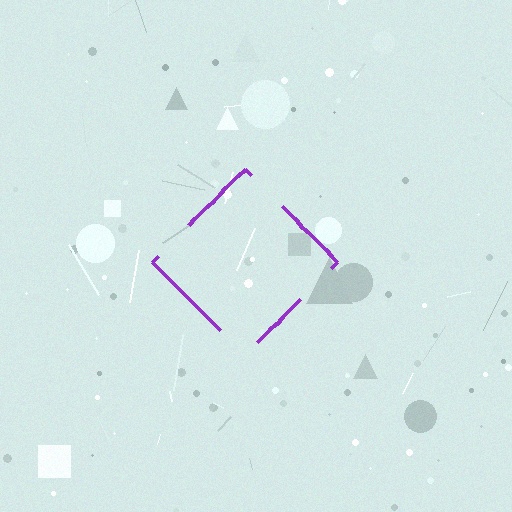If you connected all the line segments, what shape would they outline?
They would outline a diamond.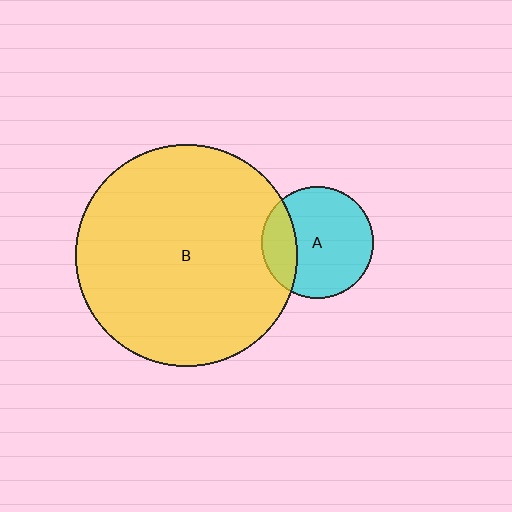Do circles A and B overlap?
Yes.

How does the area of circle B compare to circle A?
Approximately 3.9 times.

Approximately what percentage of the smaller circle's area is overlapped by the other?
Approximately 25%.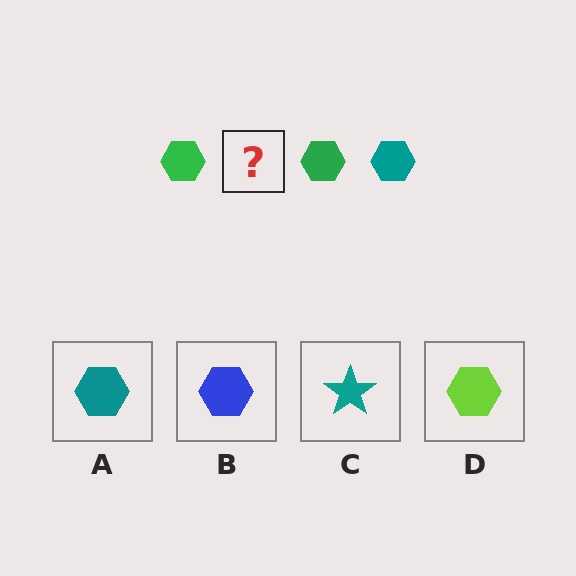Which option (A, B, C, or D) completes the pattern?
A.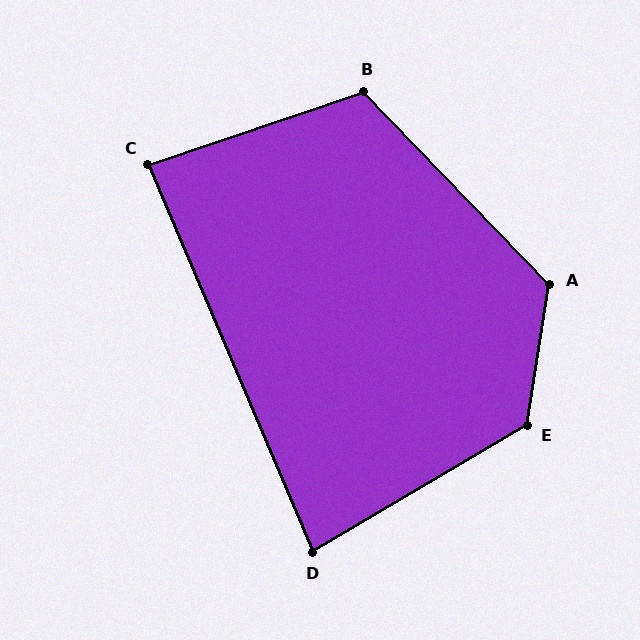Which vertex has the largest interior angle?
E, at approximately 130 degrees.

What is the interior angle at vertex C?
Approximately 86 degrees (approximately right).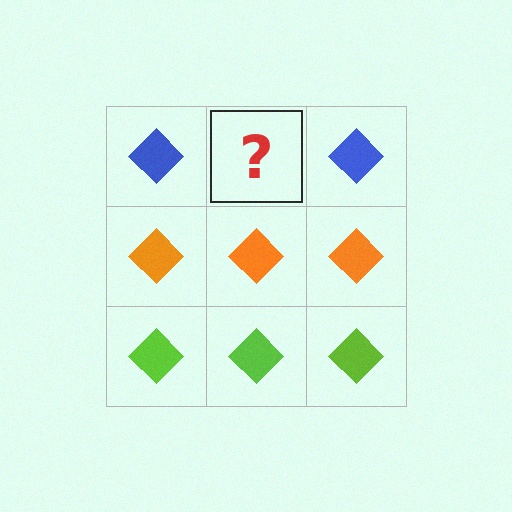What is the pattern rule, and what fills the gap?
The rule is that each row has a consistent color. The gap should be filled with a blue diamond.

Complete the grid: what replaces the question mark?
The question mark should be replaced with a blue diamond.